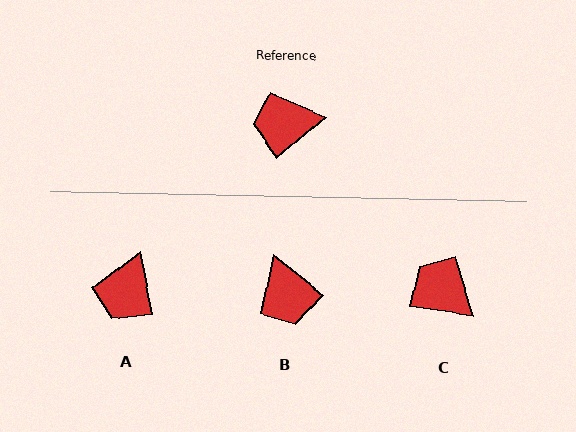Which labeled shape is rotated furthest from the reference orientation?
B, about 101 degrees away.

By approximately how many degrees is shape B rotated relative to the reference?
Approximately 101 degrees counter-clockwise.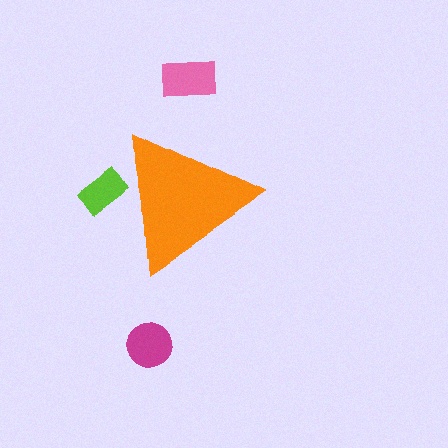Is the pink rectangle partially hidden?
No, the pink rectangle is fully visible.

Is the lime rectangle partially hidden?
Yes, the lime rectangle is partially hidden behind the orange triangle.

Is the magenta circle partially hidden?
No, the magenta circle is fully visible.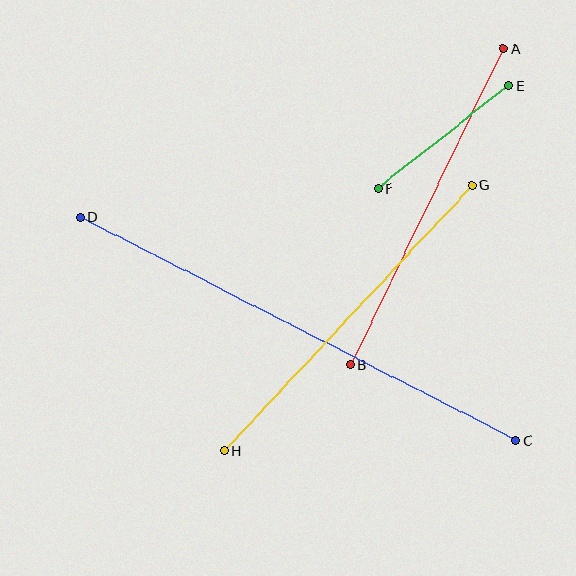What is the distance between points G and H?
The distance is approximately 363 pixels.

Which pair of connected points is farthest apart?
Points C and D are farthest apart.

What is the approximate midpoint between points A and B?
The midpoint is at approximately (427, 207) pixels.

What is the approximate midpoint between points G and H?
The midpoint is at approximately (348, 318) pixels.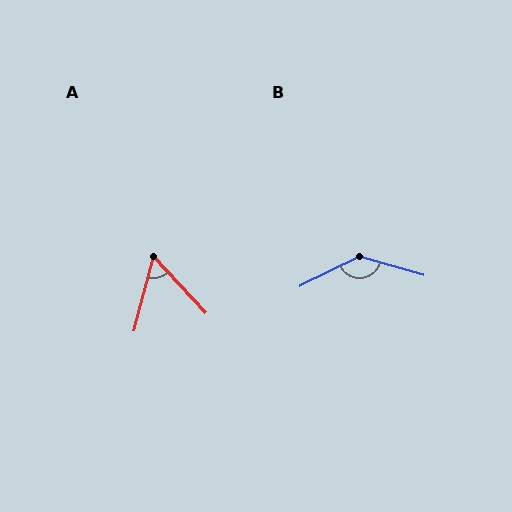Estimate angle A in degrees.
Approximately 58 degrees.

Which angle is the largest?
B, at approximately 138 degrees.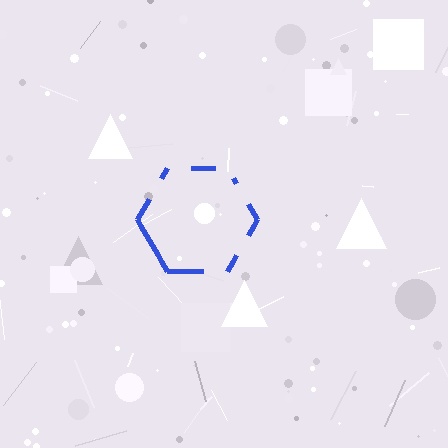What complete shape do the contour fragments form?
The contour fragments form a hexagon.